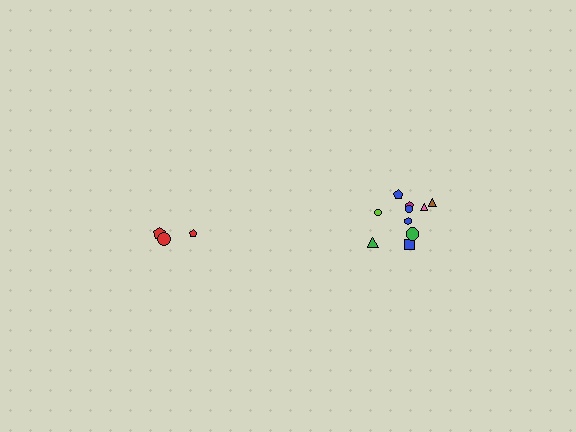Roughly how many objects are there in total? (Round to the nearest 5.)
Roughly 15 objects in total.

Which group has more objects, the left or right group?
The right group.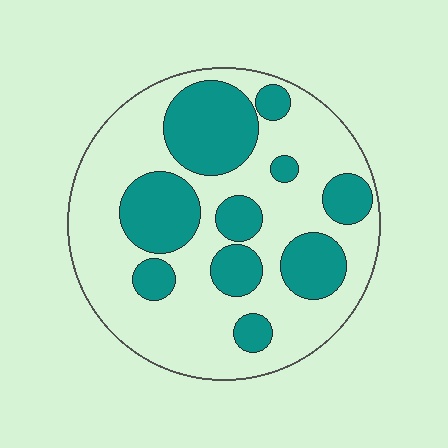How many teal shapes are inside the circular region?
10.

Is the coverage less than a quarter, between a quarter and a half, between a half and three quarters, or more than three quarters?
Between a quarter and a half.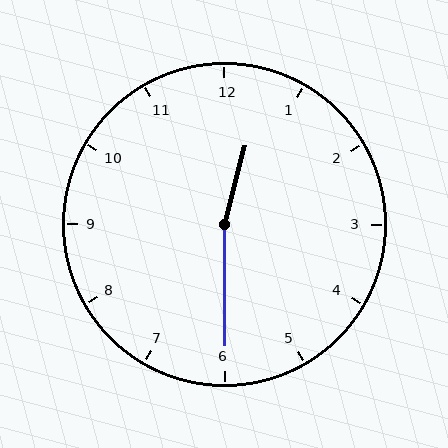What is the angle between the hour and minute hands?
Approximately 165 degrees.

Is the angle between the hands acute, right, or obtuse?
It is obtuse.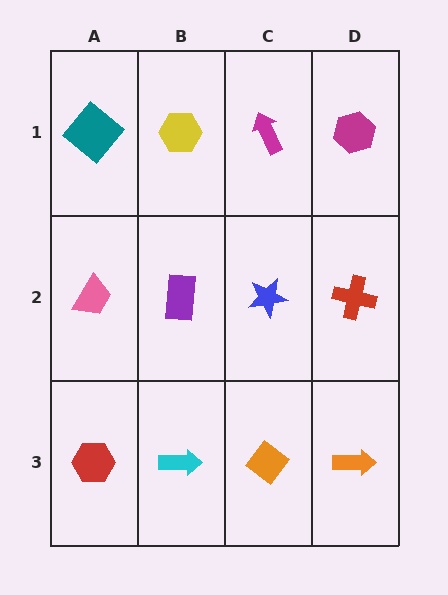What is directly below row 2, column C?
An orange diamond.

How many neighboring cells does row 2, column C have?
4.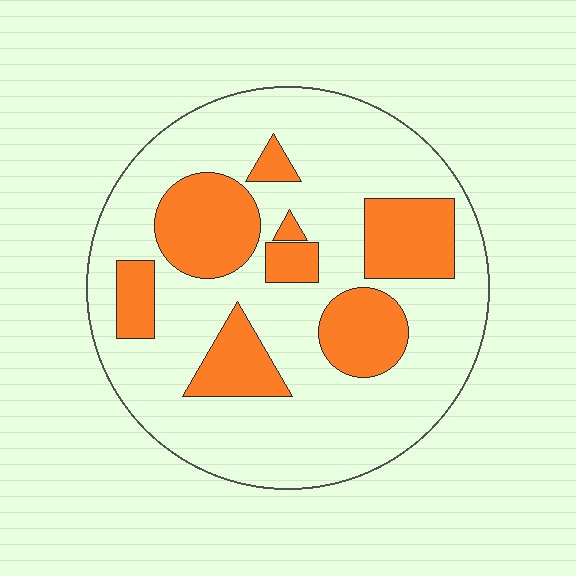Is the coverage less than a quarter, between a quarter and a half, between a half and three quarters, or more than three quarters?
Between a quarter and a half.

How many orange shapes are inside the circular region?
8.